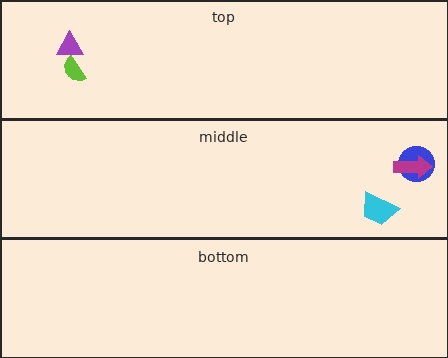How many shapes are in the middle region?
3.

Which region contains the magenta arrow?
The middle region.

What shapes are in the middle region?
The cyan trapezoid, the blue circle, the magenta arrow.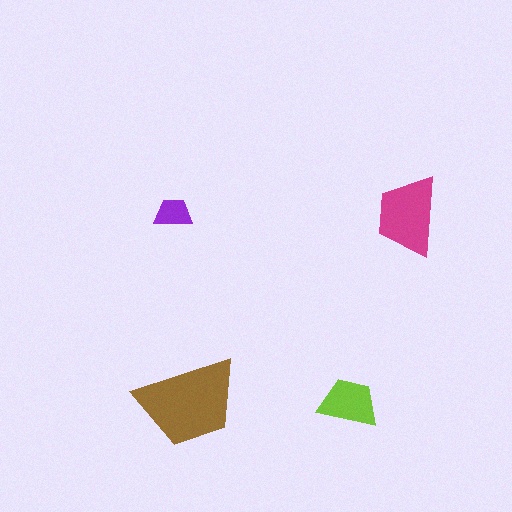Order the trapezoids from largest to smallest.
the brown one, the magenta one, the lime one, the purple one.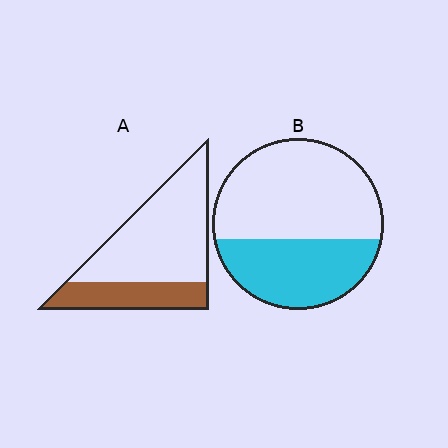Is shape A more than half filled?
No.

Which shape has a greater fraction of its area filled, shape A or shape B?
Shape B.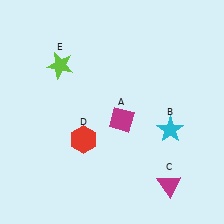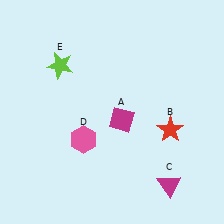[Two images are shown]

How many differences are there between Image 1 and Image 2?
There are 2 differences between the two images.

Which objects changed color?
B changed from cyan to red. D changed from red to pink.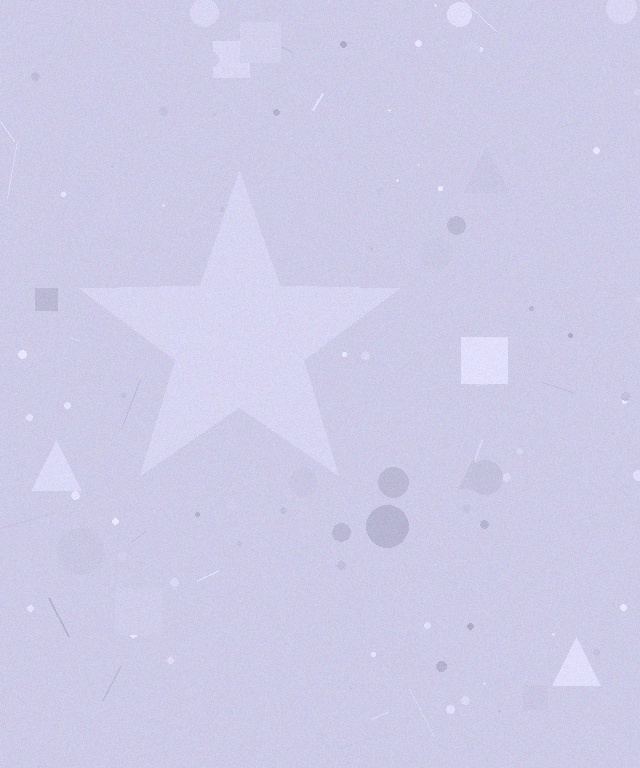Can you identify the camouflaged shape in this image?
The camouflaged shape is a star.